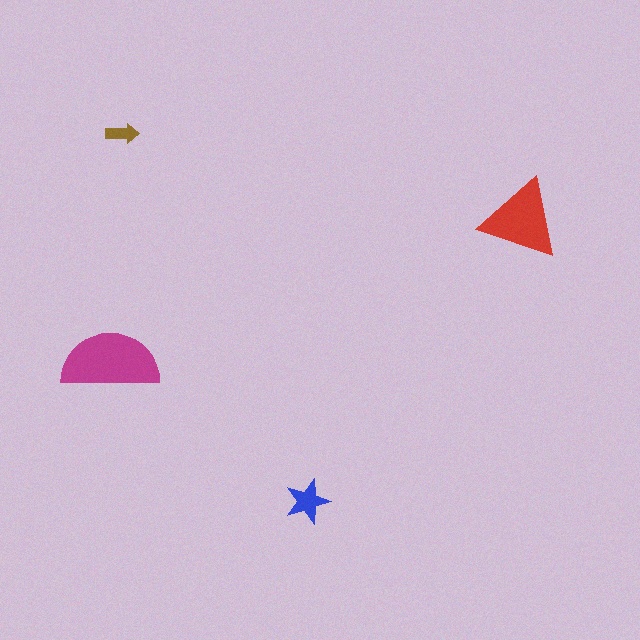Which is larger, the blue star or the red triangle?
The red triangle.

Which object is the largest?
The magenta semicircle.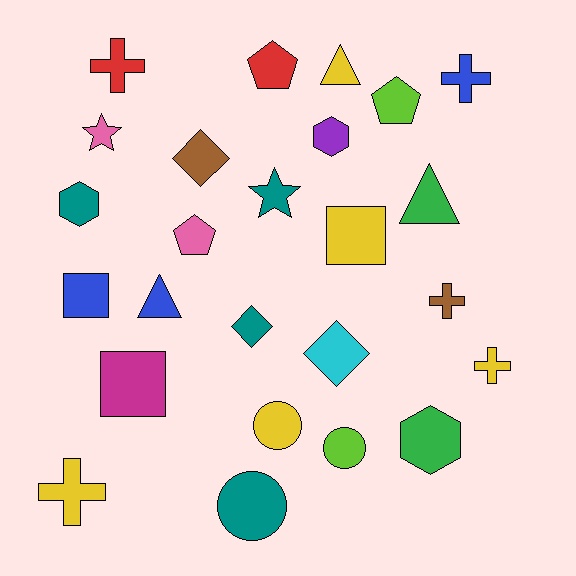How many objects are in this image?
There are 25 objects.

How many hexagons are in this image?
There are 3 hexagons.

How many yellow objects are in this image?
There are 5 yellow objects.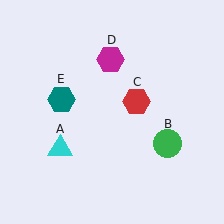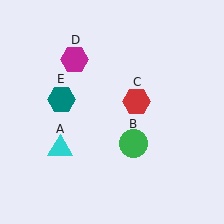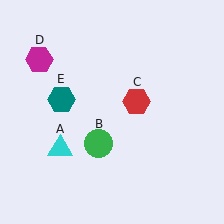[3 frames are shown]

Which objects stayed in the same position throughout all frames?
Cyan triangle (object A) and red hexagon (object C) and teal hexagon (object E) remained stationary.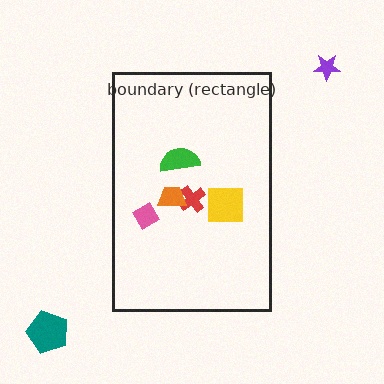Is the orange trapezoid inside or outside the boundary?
Inside.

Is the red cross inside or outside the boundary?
Inside.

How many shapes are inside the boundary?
5 inside, 2 outside.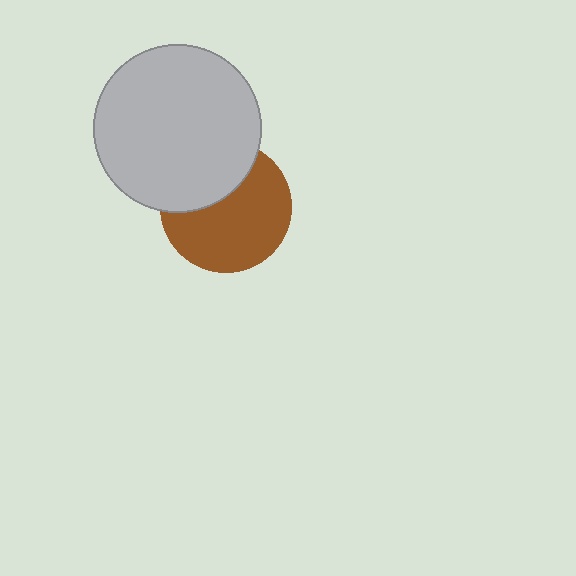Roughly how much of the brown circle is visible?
Most of it is visible (roughly 65%).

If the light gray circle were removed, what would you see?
You would see the complete brown circle.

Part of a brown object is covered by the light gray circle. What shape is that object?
It is a circle.